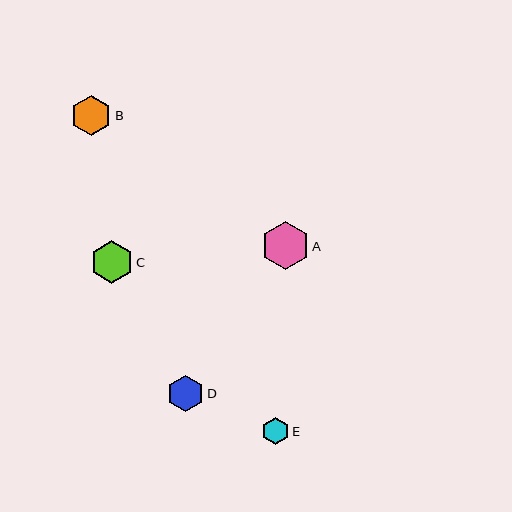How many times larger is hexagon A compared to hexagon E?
Hexagon A is approximately 1.7 times the size of hexagon E.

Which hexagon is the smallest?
Hexagon E is the smallest with a size of approximately 27 pixels.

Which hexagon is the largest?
Hexagon A is the largest with a size of approximately 48 pixels.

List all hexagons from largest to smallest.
From largest to smallest: A, C, B, D, E.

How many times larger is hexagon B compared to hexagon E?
Hexagon B is approximately 1.5 times the size of hexagon E.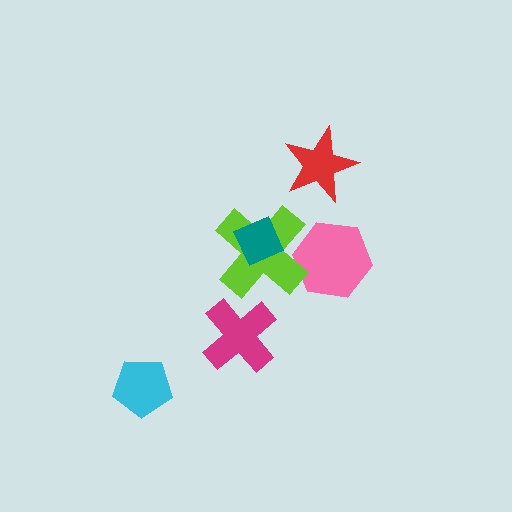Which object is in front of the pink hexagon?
The lime cross is in front of the pink hexagon.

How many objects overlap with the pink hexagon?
1 object overlaps with the pink hexagon.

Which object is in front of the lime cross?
The teal diamond is in front of the lime cross.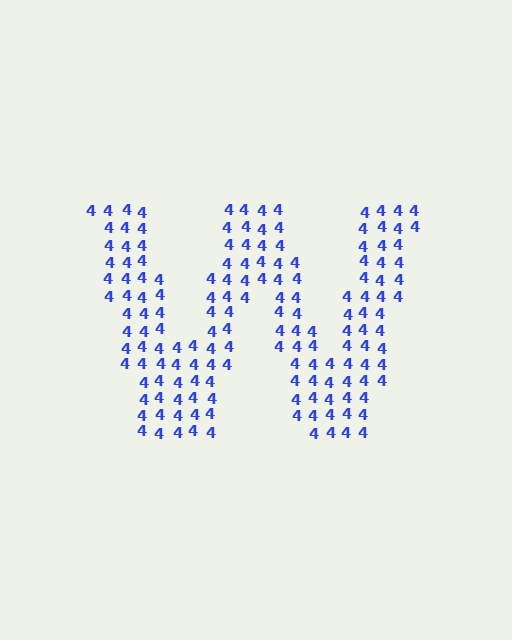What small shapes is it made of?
It is made of small digit 4's.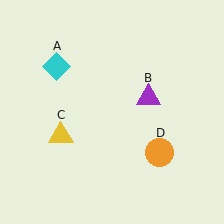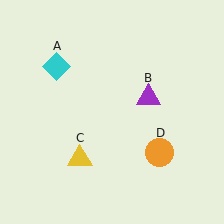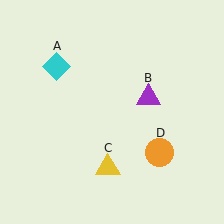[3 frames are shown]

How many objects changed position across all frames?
1 object changed position: yellow triangle (object C).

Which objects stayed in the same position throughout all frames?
Cyan diamond (object A) and purple triangle (object B) and orange circle (object D) remained stationary.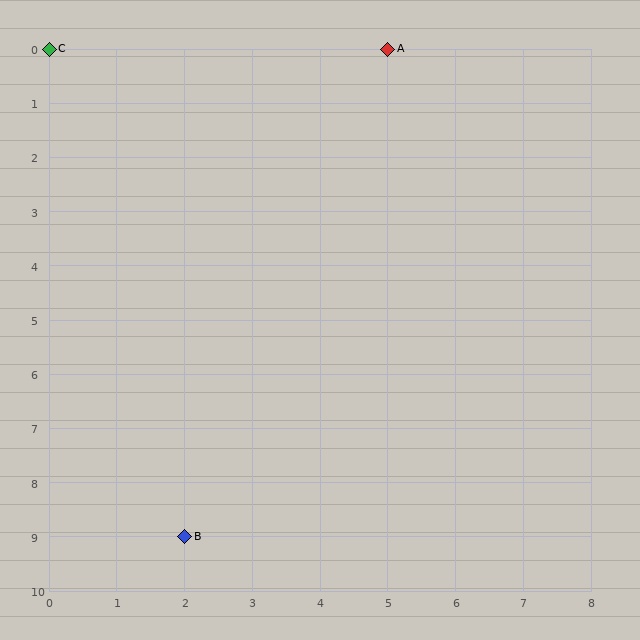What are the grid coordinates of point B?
Point B is at grid coordinates (2, 9).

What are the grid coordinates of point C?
Point C is at grid coordinates (0, 0).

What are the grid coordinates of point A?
Point A is at grid coordinates (5, 0).